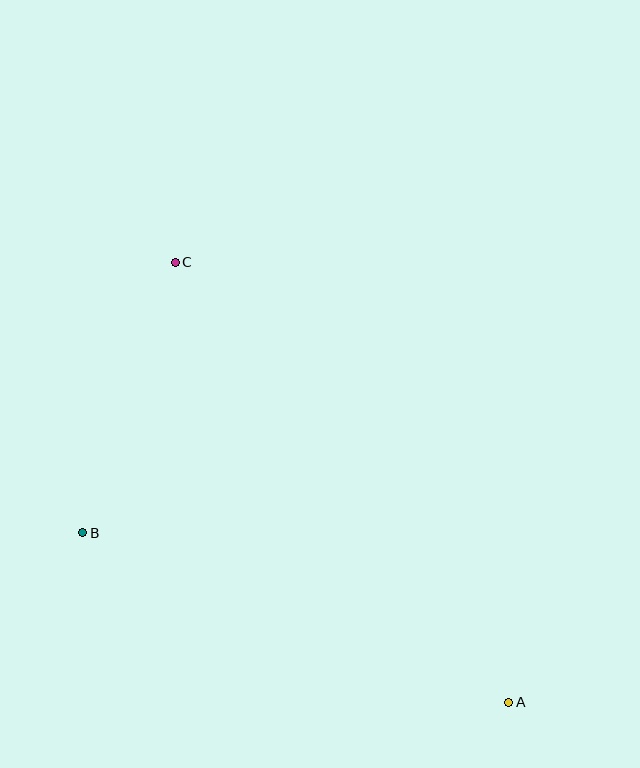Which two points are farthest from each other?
Points A and C are farthest from each other.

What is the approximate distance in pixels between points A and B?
The distance between A and B is approximately 458 pixels.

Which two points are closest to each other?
Points B and C are closest to each other.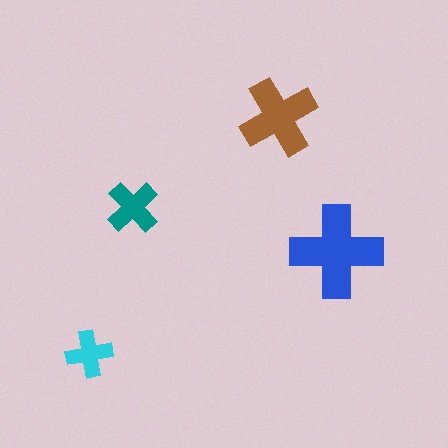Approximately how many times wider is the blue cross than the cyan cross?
About 2 times wider.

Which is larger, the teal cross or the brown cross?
The brown one.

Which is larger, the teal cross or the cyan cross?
The teal one.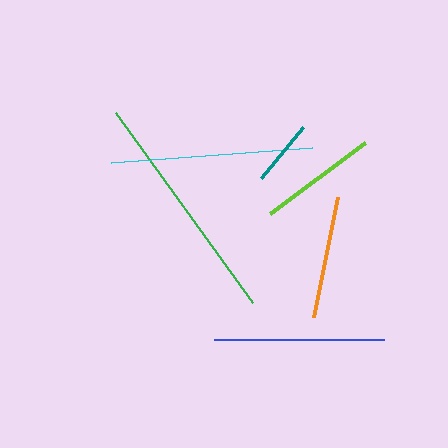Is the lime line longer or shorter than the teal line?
The lime line is longer than the teal line.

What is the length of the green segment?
The green segment is approximately 235 pixels long.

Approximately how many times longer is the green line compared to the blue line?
The green line is approximately 1.4 times the length of the blue line.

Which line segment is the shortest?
The teal line is the shortest at approximately 66 pixels.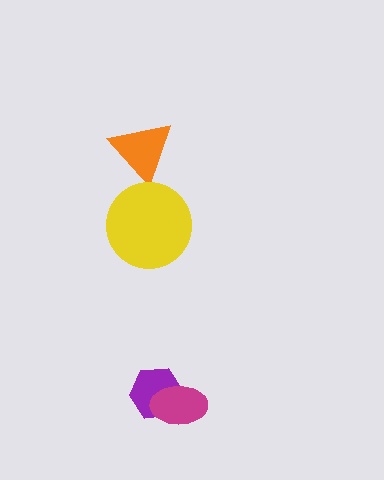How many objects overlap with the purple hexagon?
1 object overlaps with the purple hexagon.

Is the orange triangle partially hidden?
No, no other shape covers it.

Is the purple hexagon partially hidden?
Yes, it is partially covered by another shape.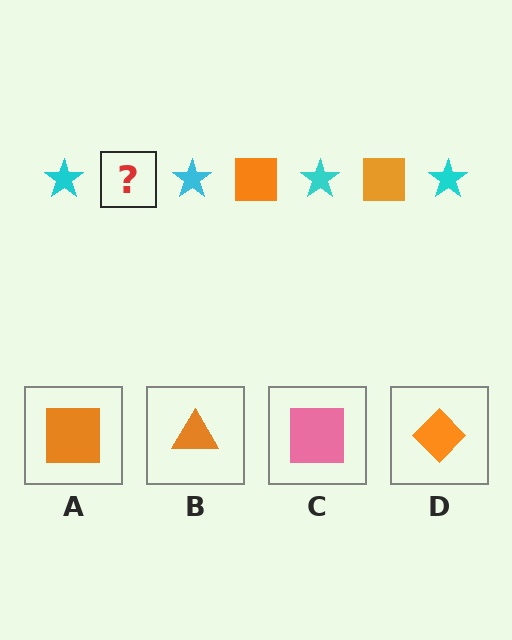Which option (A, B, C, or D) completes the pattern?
A.